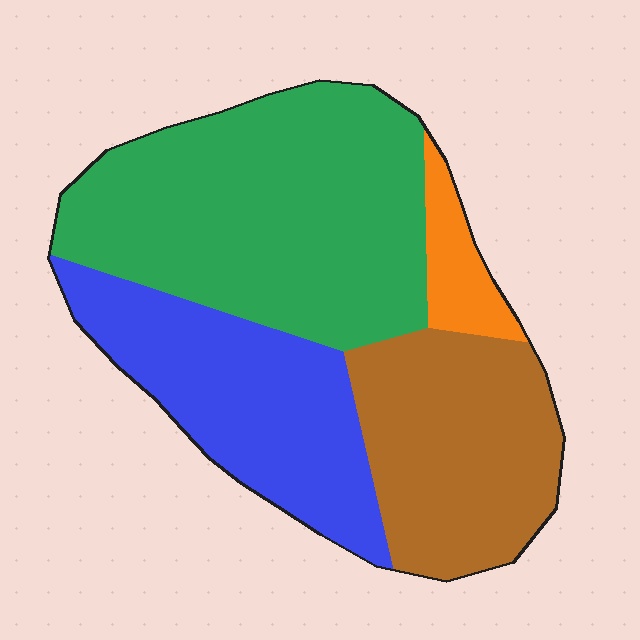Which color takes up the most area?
Green, at roughly 45%.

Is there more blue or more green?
Green.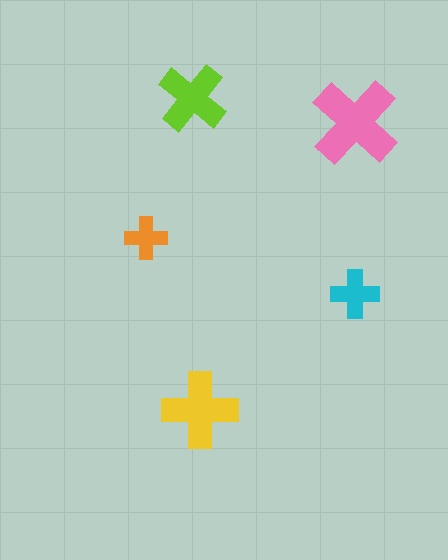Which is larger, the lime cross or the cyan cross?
The lime one.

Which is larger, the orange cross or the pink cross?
The pink one.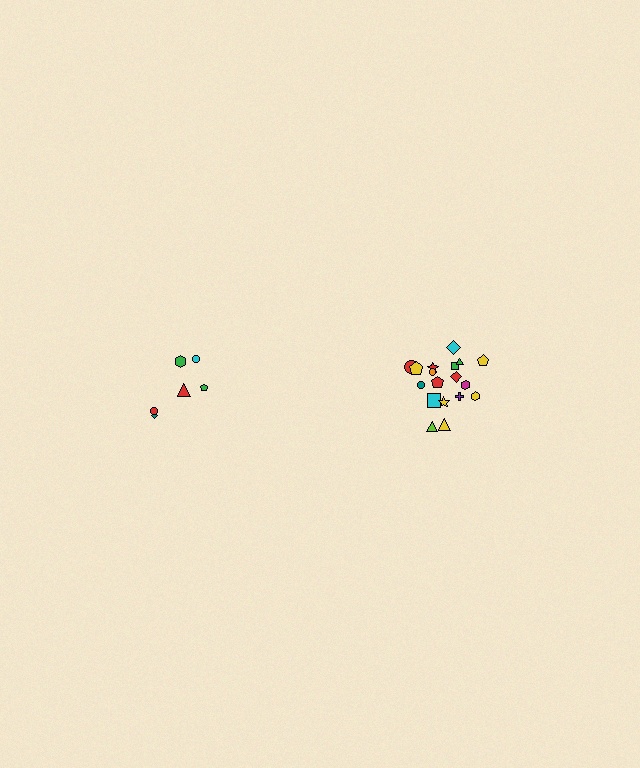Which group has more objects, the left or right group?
The right group.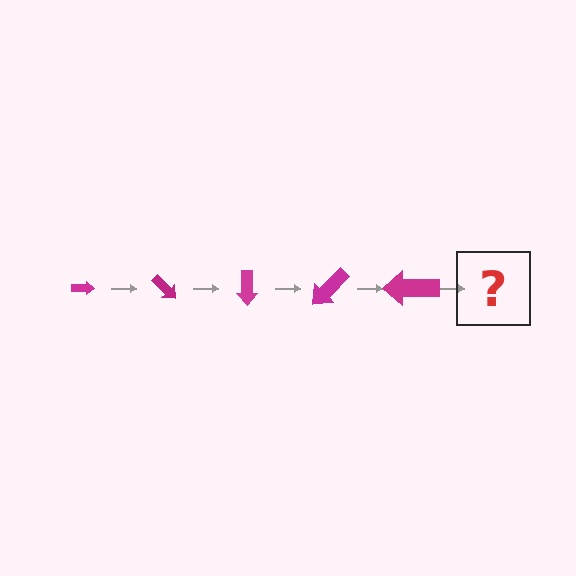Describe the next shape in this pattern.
It should be an arrow, larger than the previous one and rotated 225 degrees from the start.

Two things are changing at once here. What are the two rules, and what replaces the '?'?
The two rules are that the arrow grows larger each step and it rotates 45 degrees each step. The '?' should be an arrow, larger than the previous one and rotated 225 degrees from the start.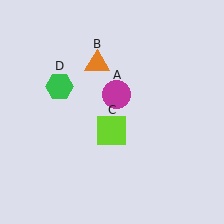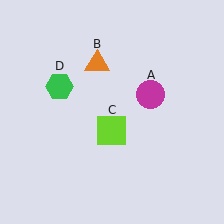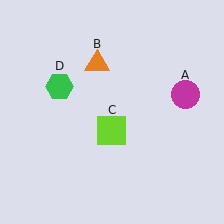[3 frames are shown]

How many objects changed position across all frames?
1 object changed position: magenta circle (object A).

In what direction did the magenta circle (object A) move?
The magenta circle (object A) moved right.